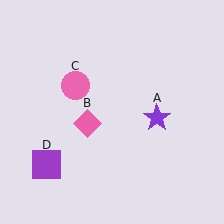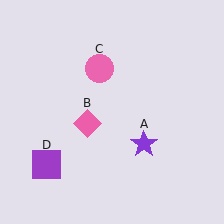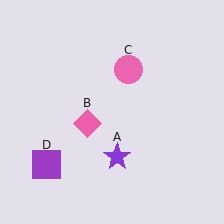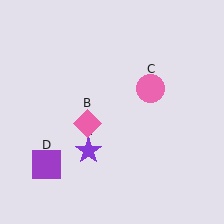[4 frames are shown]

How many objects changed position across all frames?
2 objects changed position: purple star (object A), pink circle (object C).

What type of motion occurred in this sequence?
The purple star (object A), pink circle (object C) rotated clockwise around the center of the scene.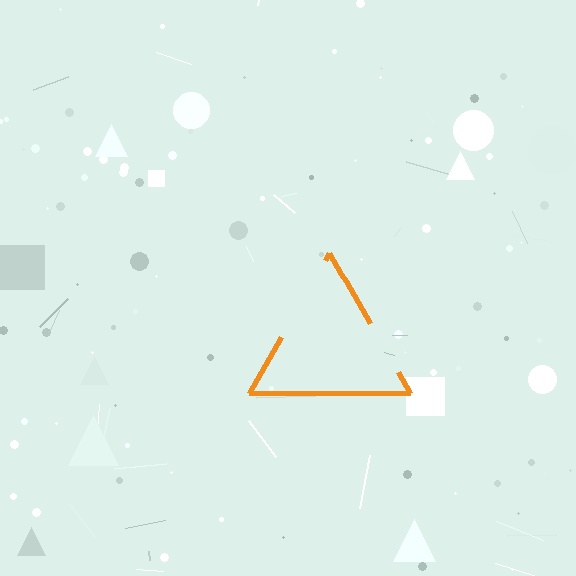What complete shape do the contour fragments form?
The contour fragments form a triangle.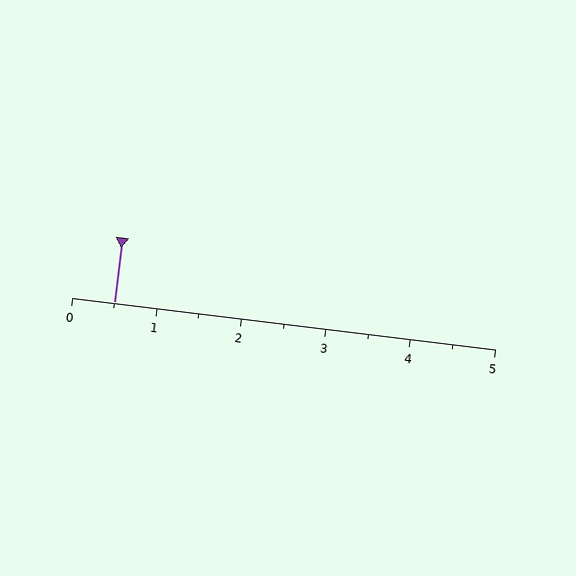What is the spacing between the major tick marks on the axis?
The major ticks are spaced 1 apart.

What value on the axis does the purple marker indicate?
The marker indicates approximately 0.5.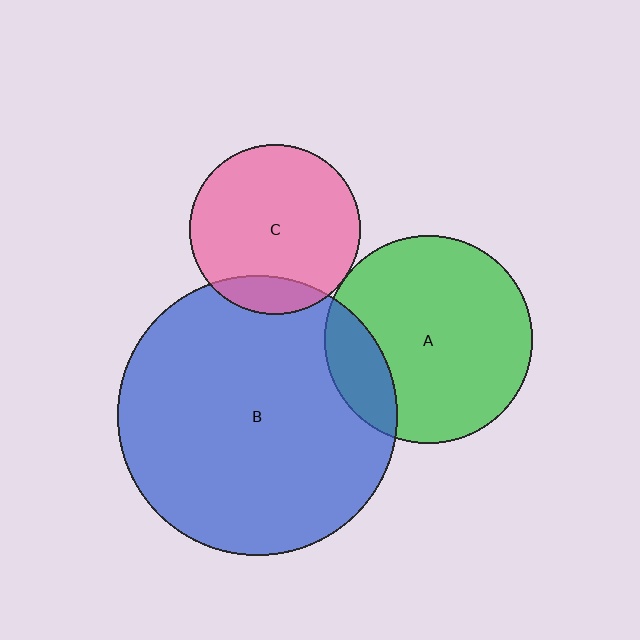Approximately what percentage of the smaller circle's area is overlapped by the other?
Approximately 15%.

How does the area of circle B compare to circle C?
Approximately 2.7 times.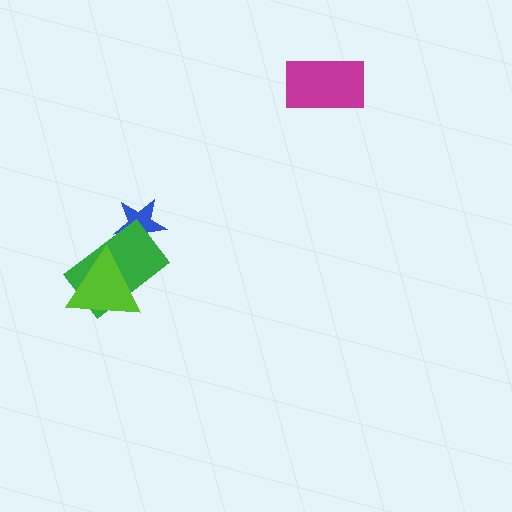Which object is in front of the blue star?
The green rectangle is in front of the blue star.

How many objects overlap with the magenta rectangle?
0 objects overlap with the magenta rectangle.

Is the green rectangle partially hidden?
Yes, it is partially covered by another shape.